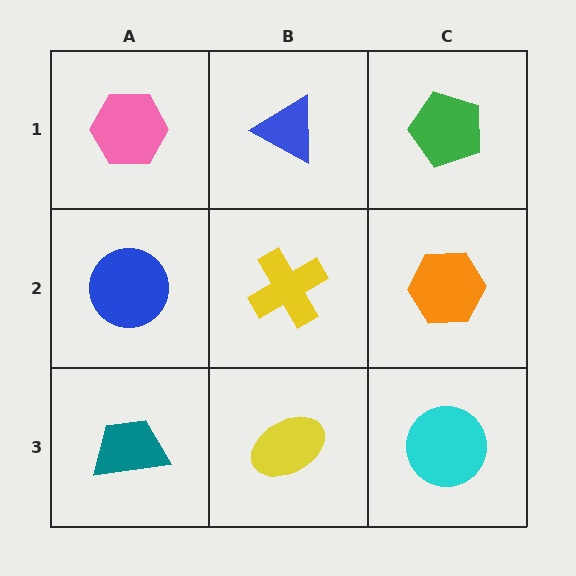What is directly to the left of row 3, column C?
A yellow ellipse.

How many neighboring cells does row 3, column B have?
3.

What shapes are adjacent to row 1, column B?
A yellow cross (row 2, column B), a pink hexagon (row 1, column A), a green pentagon (row 1, column C).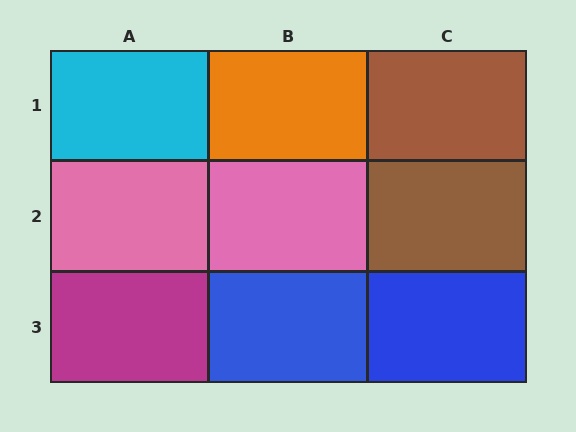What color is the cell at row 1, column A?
Cyan.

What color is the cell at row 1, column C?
Brown.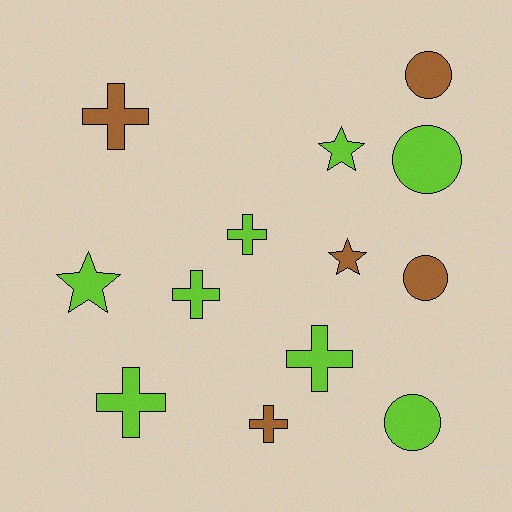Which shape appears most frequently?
Cross, with 6 objects.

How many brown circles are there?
There are 2 brown circles.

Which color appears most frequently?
Lime, with 8 objects.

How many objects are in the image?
There are 13 objects.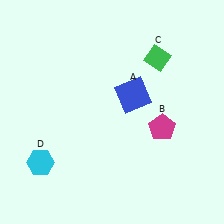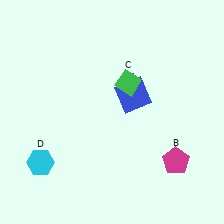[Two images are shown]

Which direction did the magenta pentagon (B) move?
The magenta pentagon (B) moved down.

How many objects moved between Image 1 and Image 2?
2 objects moved between the two images.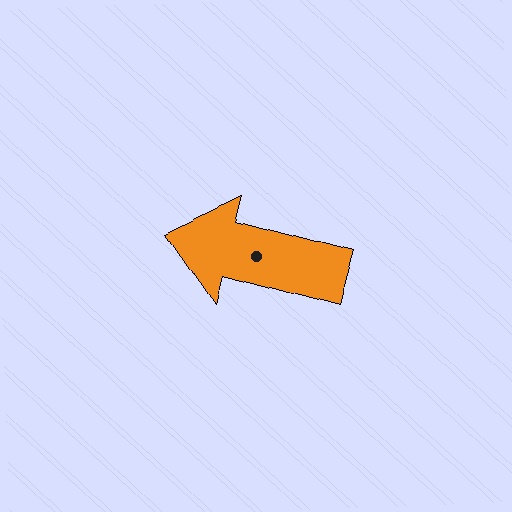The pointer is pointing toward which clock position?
Roughly 10 o'clock.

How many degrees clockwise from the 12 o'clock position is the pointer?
Approximately 285 degrees.